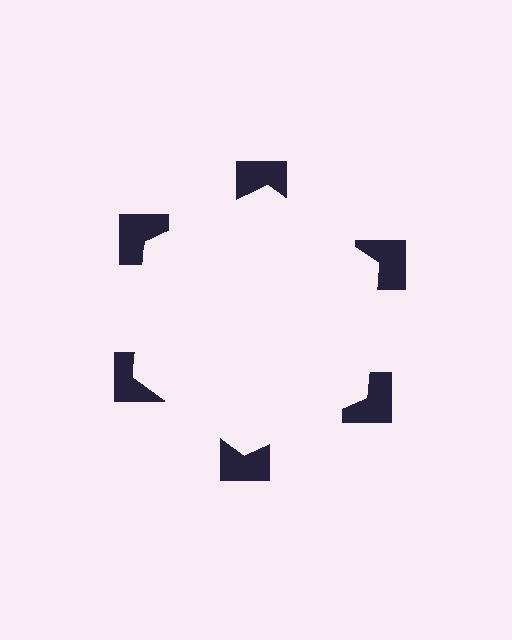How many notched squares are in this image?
There are 6 — one at each vertex of the illusory hexagon.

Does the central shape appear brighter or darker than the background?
It typically appears slightly brighter than the background, even though no actual brightness change is drawn.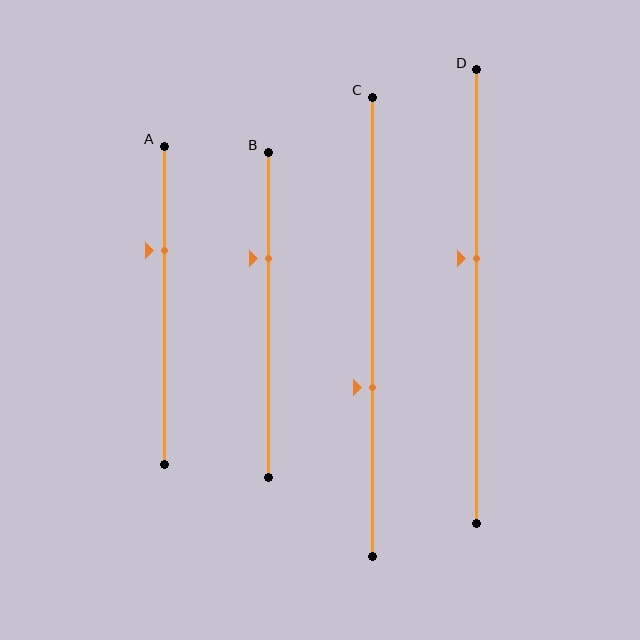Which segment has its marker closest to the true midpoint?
Segment D has its marker closest to the true midpoint.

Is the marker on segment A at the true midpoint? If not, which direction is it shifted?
No, the marker on segment A is shifted upward by about 17% of the segment length.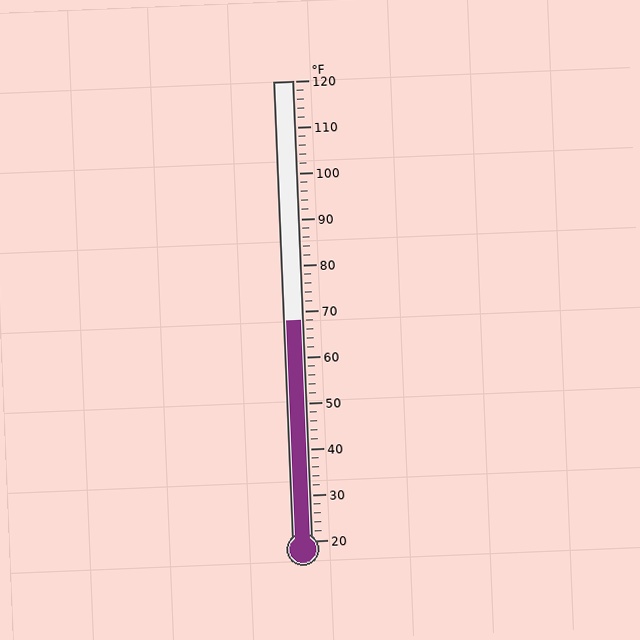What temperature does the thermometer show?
The thermometer shows approximately 68°F.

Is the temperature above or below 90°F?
The temperature is below 90°F.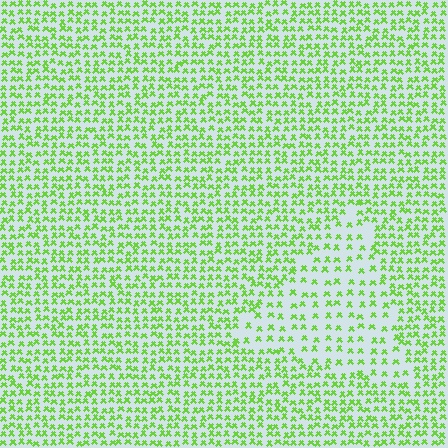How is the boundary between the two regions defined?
The boundary is defined by a change in element density (approximately 1.9x ratio). All elements are the same color, size, and shape.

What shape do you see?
I see a triangle.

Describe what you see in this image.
The image contains small lime elements arranged at two different densities. A triangle-shaped region is visible where the elements are less densely packed than the surrounding area.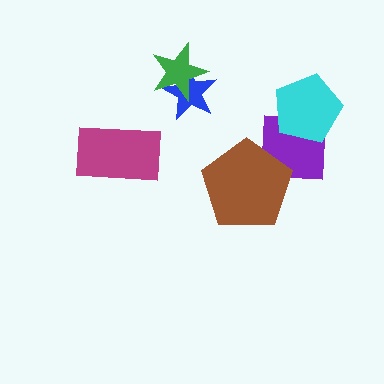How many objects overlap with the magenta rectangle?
0 objects overlap with the magenta rectangle.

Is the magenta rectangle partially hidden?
No, no other shape covers it.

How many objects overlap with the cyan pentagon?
1 object overlaps with the cyan pentagon.